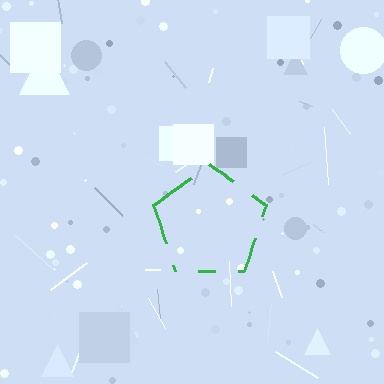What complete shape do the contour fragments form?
The contour fragments form a pentagon.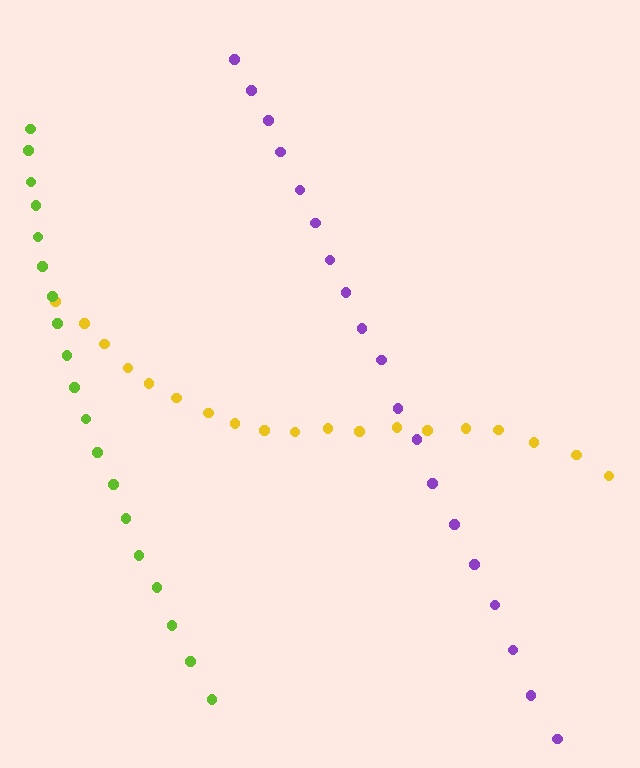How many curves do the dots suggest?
There are 3 distinct paths.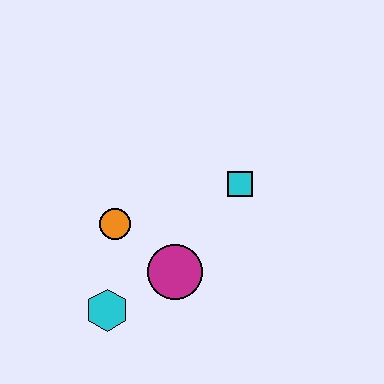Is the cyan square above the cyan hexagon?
Yes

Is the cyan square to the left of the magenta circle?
No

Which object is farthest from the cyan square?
The cyan hexagon is farthest from the cyan square.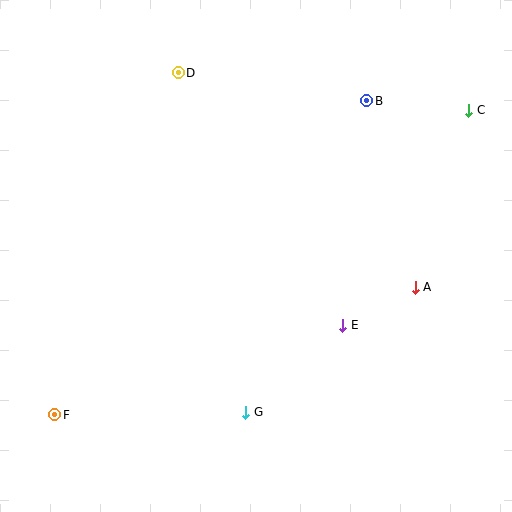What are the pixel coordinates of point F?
Point F is at (54, 415).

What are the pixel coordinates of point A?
Point A is at (415, 288).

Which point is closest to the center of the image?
Point E at (343, 325) is closest to the center.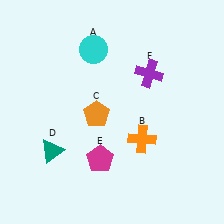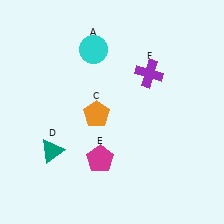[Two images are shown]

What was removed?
The orange cross (B) was removed in Image 2.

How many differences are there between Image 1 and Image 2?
There is 1 difference between the two images.